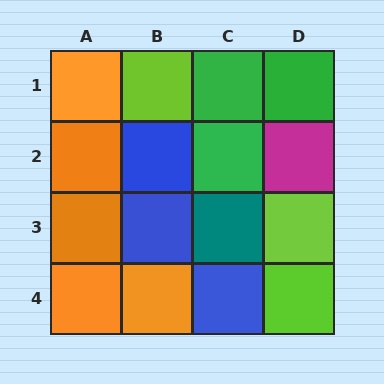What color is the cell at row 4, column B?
Orange.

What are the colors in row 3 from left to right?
Orange, blue, teal, lime.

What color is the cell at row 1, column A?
Orange.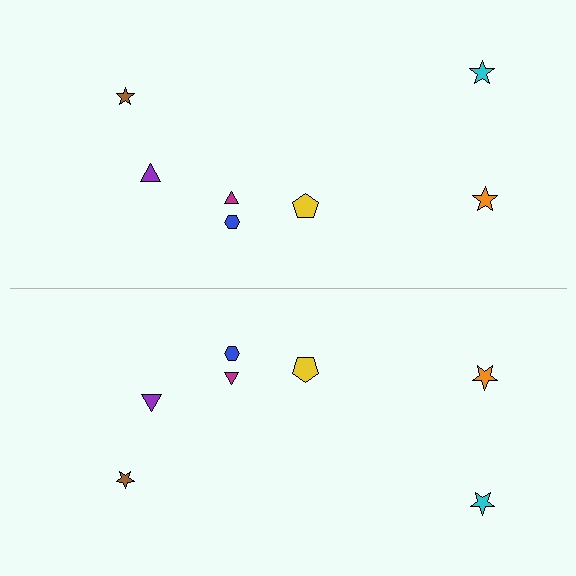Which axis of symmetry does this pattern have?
The pattern has a horizontal axis of symmetry running through the center of the image.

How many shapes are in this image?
There are 14 shapes in this image.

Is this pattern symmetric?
Yes, this pattern has bilateral (reflection) symmetry.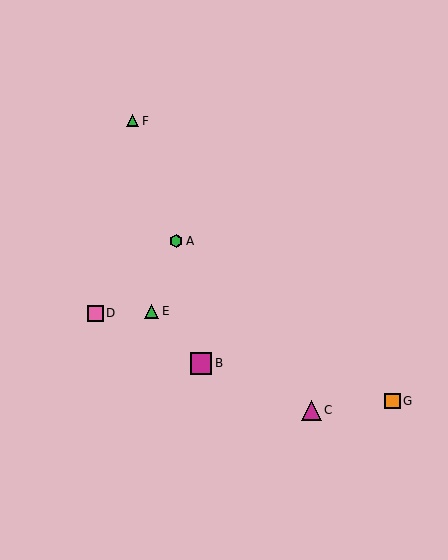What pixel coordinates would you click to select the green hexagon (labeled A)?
Click at (176, 241) to select the green hexagon A.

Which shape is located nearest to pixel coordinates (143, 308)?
The green triangle (labeled E) at (152, 311) is nearest to that location.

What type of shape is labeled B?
Shape B is a magenta square.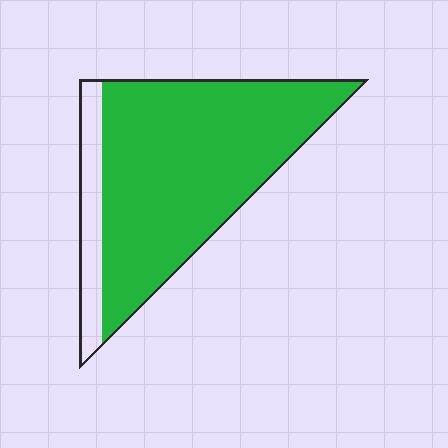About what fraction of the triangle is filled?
About five sixths (5/6).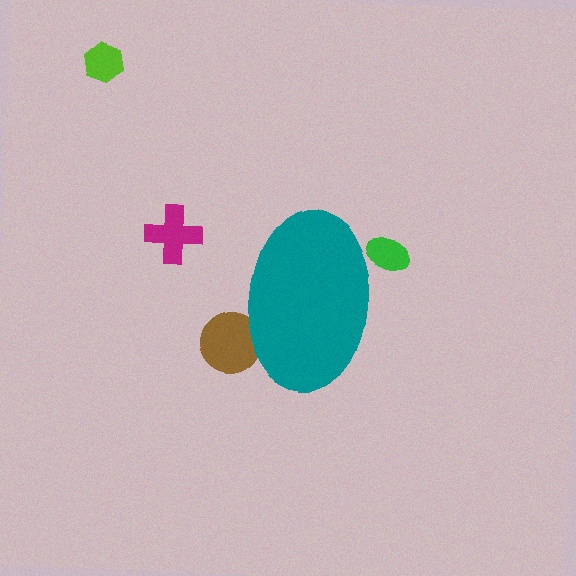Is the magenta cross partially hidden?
No, the magenta cross is fully visible.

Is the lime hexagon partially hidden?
No, the lime hexagon is fully visible.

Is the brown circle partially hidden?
Yes, the brown circle is partially hidden behind the teal ellipse.